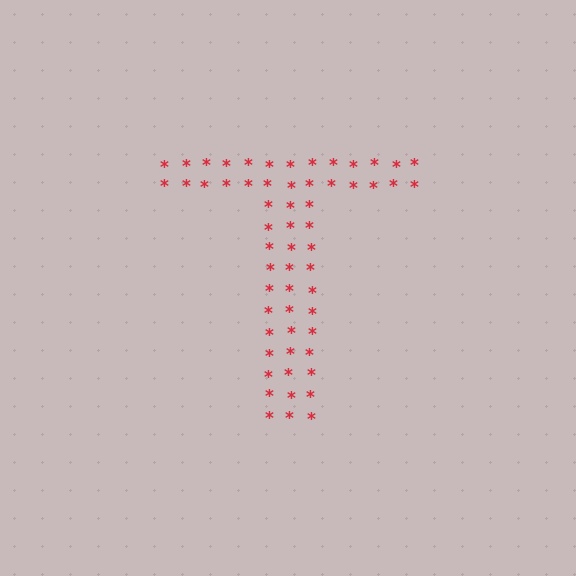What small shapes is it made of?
It is made of small asterisks.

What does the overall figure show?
The overall figure shows the letter T.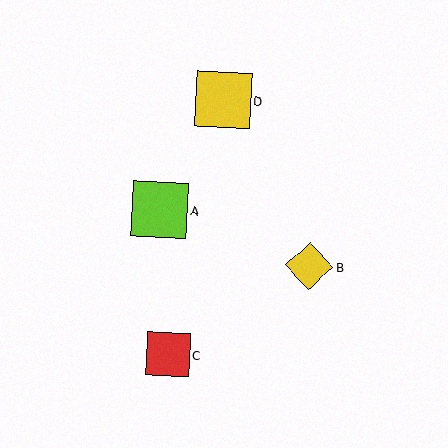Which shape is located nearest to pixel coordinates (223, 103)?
The yellow square (labeled D) at (224, 100) is nearest to that location.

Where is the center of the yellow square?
The center of the yellow square is at (224, 100).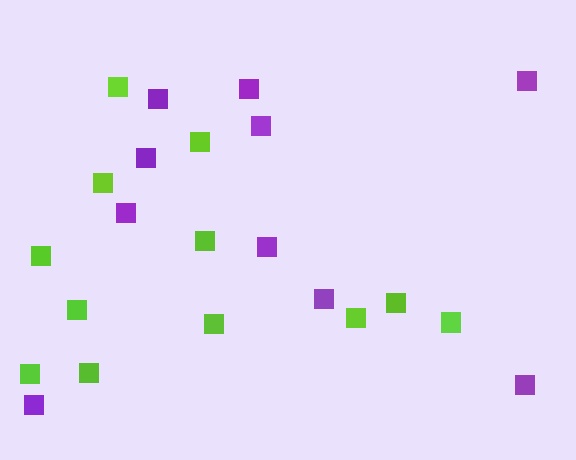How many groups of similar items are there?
There are 2 groups: one group of purple squares (10) and one group of lime squares (12).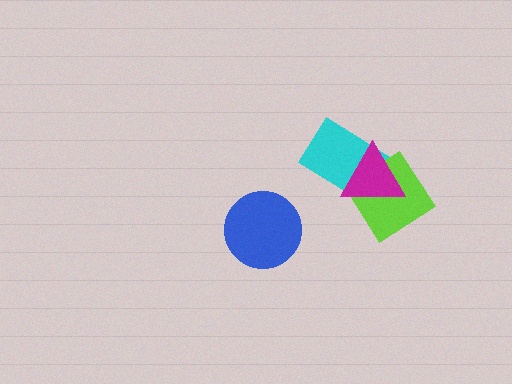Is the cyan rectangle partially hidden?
Yes, it is partially covered by another shape.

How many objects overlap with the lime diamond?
2 objects overlap with the lime diamond.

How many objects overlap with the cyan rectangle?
2 objects overlap with the cyan rectangle.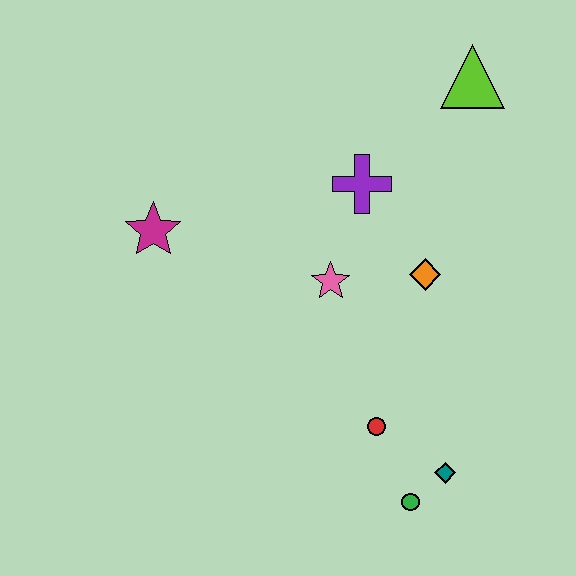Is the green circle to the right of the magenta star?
Yes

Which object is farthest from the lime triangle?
The green circle is farthest from the lime triangle.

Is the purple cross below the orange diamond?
No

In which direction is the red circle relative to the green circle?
The red circle is above the green circle.